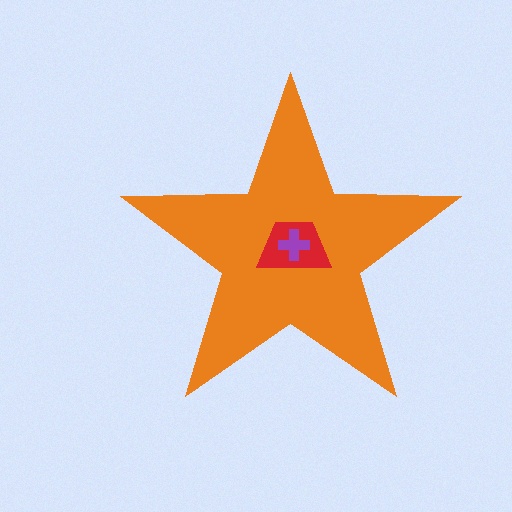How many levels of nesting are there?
3.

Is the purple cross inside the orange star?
Yes.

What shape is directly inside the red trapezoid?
The purple cross.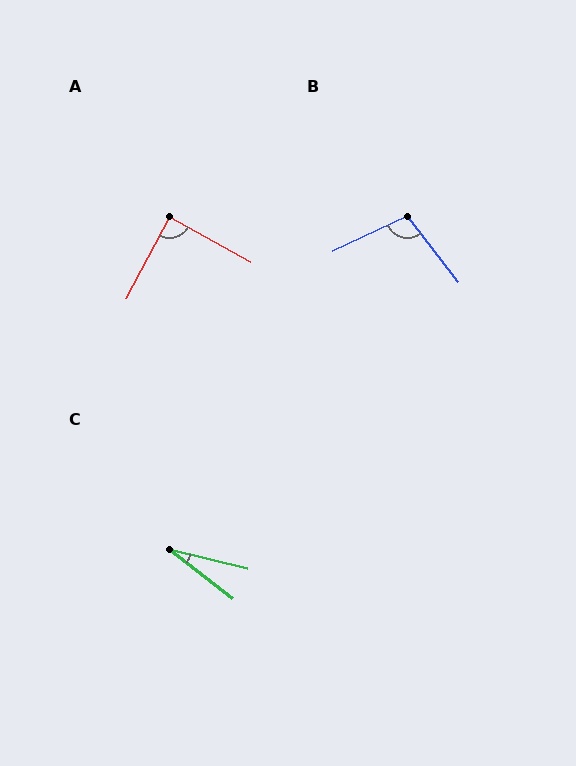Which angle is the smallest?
C, at approximately 24 degrees.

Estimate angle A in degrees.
Approximately 89 degrees.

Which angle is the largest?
B, at approximately 103 degrees.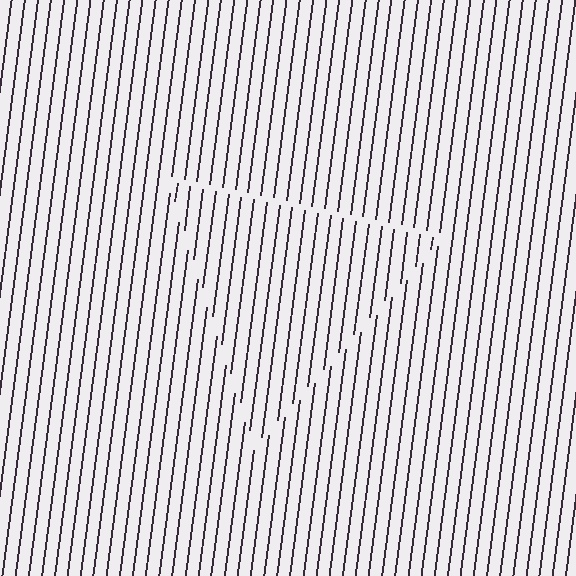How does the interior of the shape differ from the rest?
The interior of the shape contains the same grating, shifted by half a period — the contour is defined by the phase discontinuity where line-ends from the inner and outer gratings abut.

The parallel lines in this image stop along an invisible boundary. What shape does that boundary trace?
An illusory triangle. The interior of the shape contains the same grating, shifted by half a period — the contour is defined by the phase discontinuity where line-ends from the inner and outer gratings abut.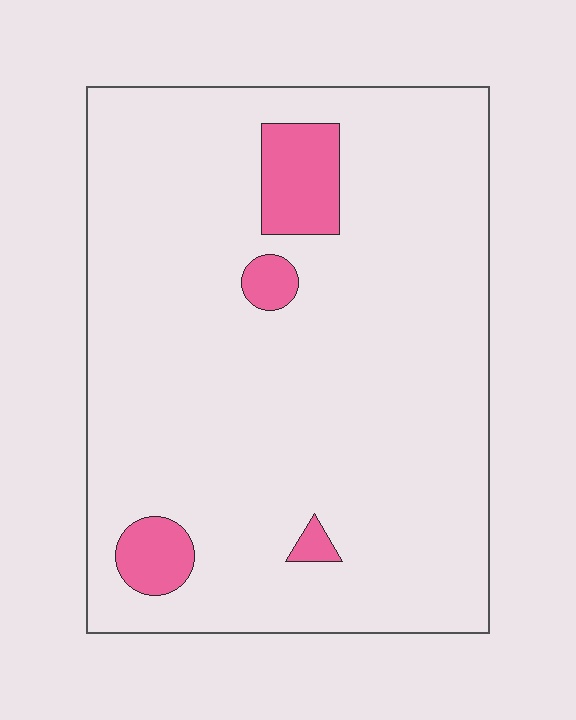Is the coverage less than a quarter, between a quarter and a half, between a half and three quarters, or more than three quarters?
Less than a quarter.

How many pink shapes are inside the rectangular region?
4.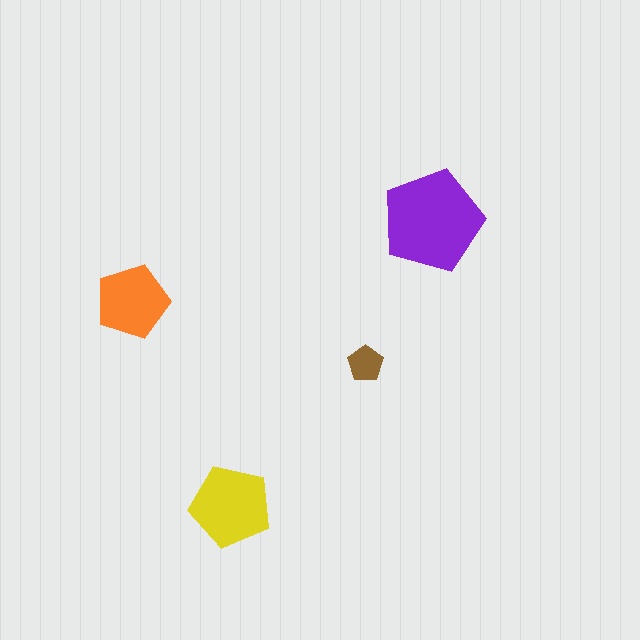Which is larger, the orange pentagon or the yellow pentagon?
The yellow one.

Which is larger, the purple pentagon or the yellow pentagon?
The purple one.